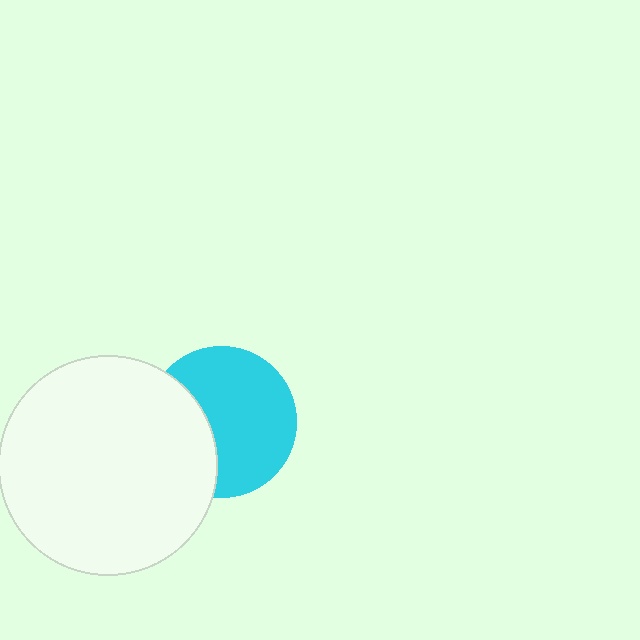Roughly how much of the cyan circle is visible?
Most of it is visible (roughly 66%).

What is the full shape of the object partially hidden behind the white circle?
The partially hidden object is a cyan circle.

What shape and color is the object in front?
The object in front is a white circle.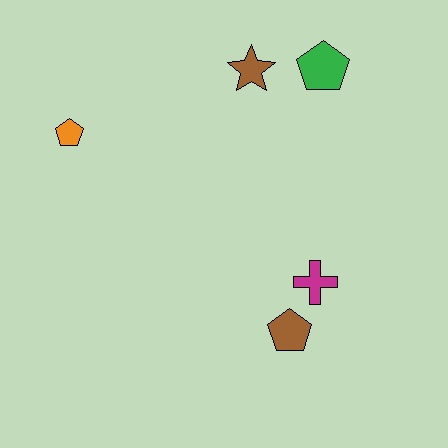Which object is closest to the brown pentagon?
The magenta cross is closest to the brown pentagon.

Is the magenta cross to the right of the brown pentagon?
Yes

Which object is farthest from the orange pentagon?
The brown pentagon is farthest from the orange pentagon.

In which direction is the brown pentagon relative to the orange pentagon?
The brown pentagon is to the right of the orange pentagon.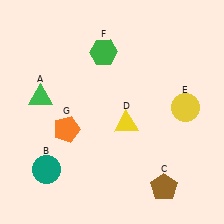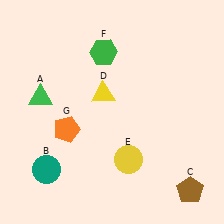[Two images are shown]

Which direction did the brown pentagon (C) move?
The brown pentagon (C) moved right.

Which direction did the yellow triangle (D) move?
The yellow triangle (D) moved up.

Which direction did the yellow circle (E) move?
The yellow circle (E) moved left.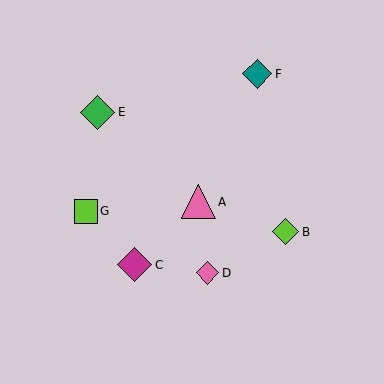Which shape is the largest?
The green diamond (labeled E) is the largest.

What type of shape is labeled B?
Shape B is a lime diamond.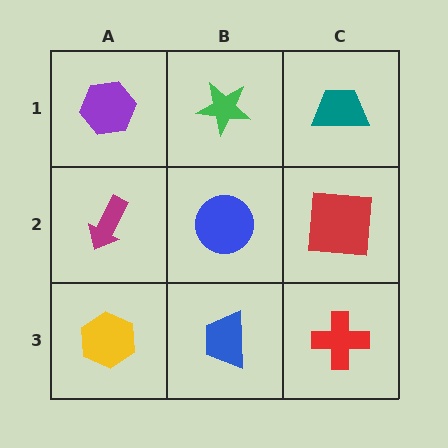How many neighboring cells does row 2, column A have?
3.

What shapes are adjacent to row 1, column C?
A red square (row 2, column C), a green star (row 1, column B).